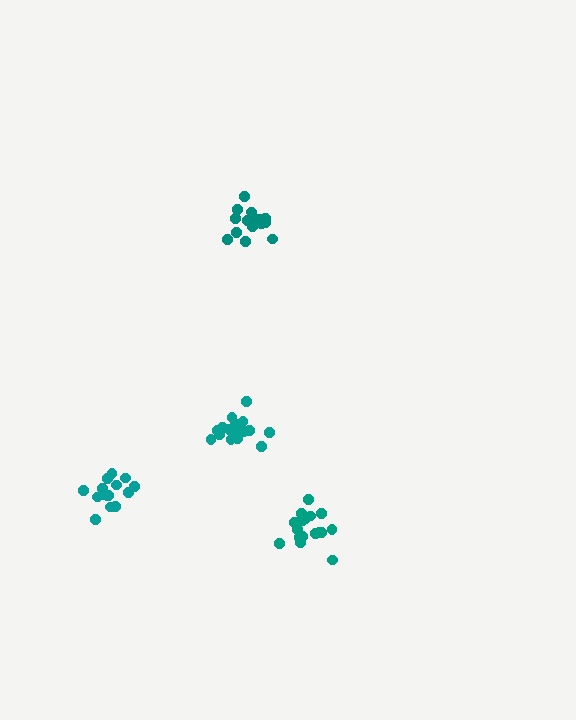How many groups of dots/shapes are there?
There are 4 groups.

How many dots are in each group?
Group 1: 18 dots, Group 2: 15 dots, Group 3: 17 dots, Group 4: 18 dots (68 total).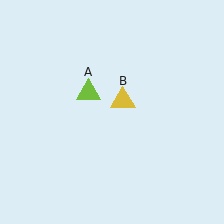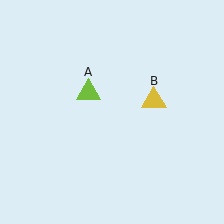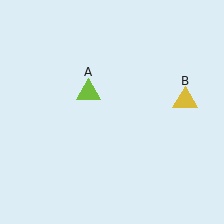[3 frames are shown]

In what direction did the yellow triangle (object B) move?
The yellow triangle (object B) moved right.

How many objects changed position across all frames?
1 object changed position: yellow triangle (object B).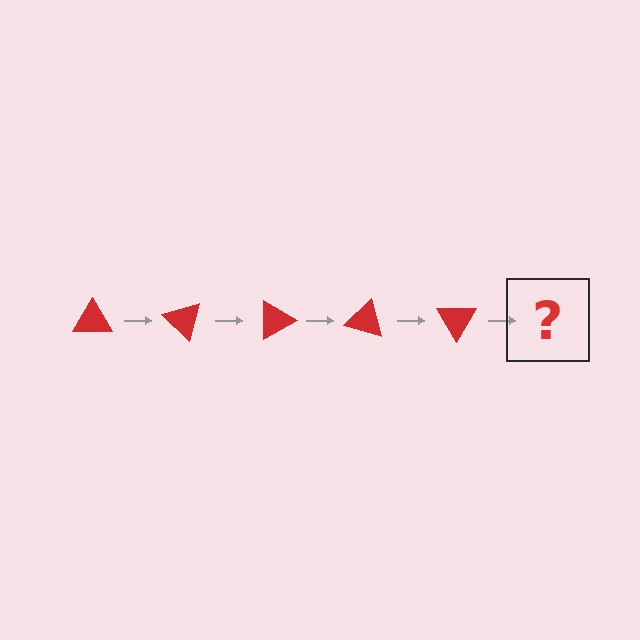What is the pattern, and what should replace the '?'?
The pattern is that the triangle rotates 45 degrees each step. The '?' should be a red triangle rotated 225 degrees.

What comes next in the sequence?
The next element should be a red triangle rotated 225 degrees.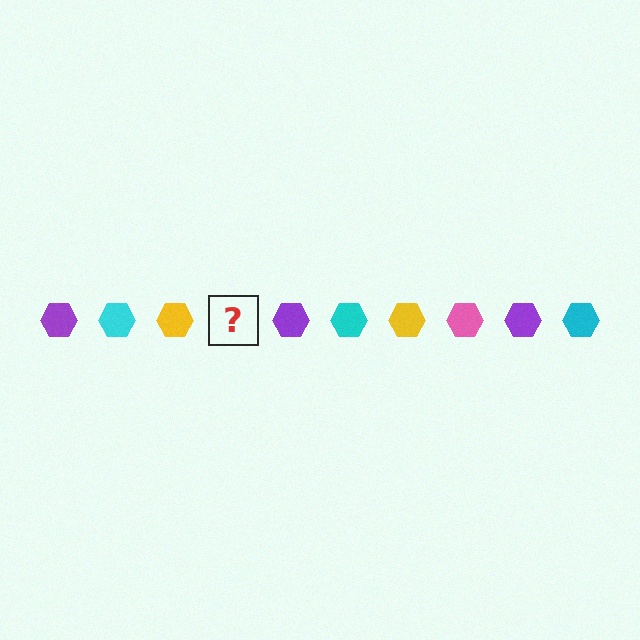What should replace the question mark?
The question mark should be replaced with a pink hexagon.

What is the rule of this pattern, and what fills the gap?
The rule is that the pattern cycles through purple, cyan, yellow, pink hexagons. The gap should be filled with a pink hexagon.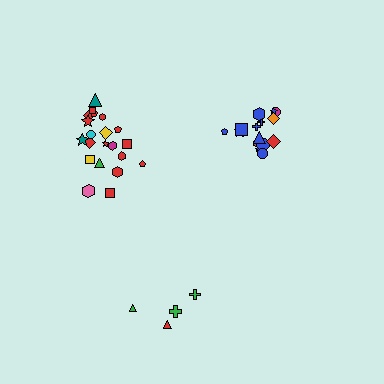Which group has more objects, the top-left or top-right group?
The top-left group.